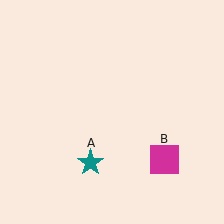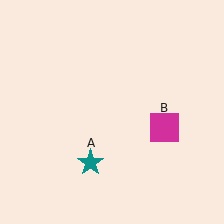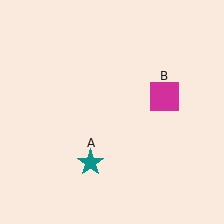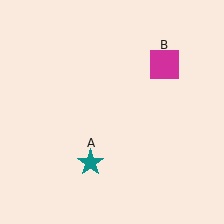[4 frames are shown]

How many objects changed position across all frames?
1 object changed position: magenta square (object B).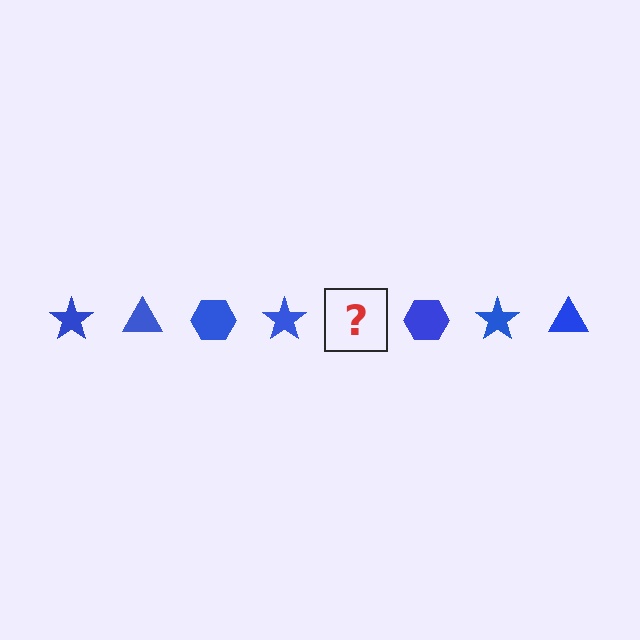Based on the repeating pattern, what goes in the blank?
The blank should be a blue triangle.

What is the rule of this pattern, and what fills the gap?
The rule is that the pattern cycles through star, triangle, hexagon shapes in blue. The gap should be filled with a blue triangle.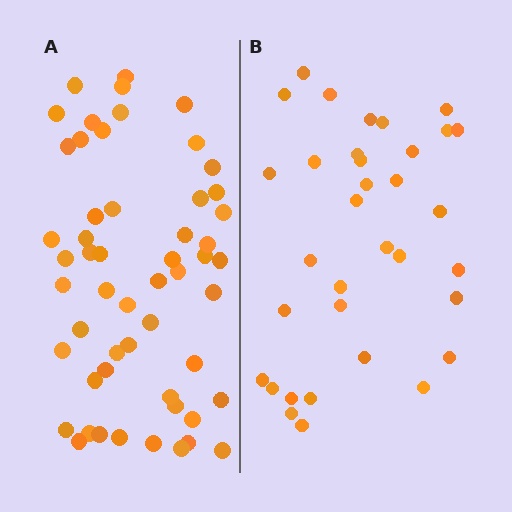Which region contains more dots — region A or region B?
Region A (the left region) has more dots.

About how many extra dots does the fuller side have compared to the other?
Region A has approximately 20 more dots than region B.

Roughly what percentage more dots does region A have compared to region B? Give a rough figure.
About 60% more.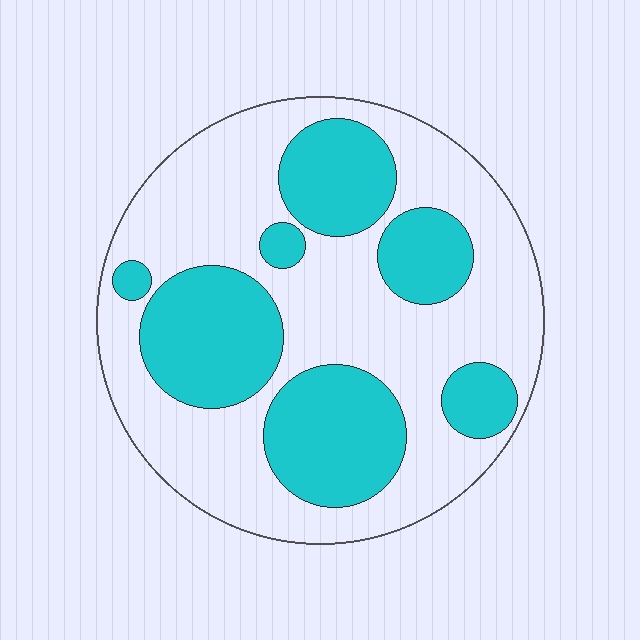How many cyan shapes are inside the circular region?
7.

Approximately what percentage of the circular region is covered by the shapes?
Approximately 35%.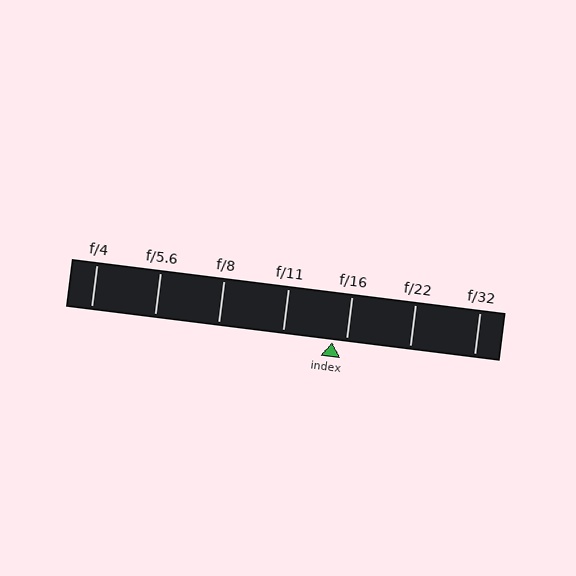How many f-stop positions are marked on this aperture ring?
There are 7 f-stop positions marked.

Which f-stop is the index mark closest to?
The index mark is closest to f/16.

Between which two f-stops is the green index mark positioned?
The index mark is between f/11 and f/16.